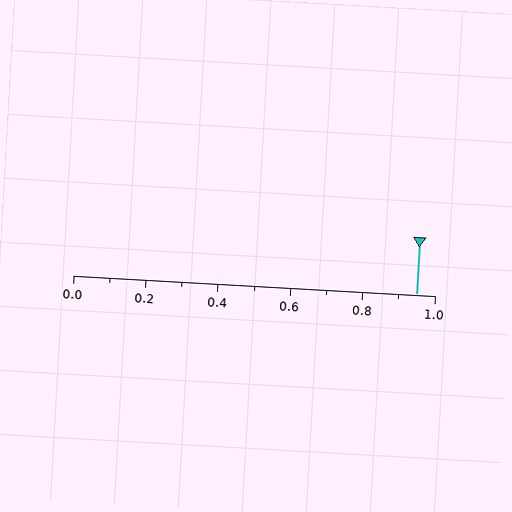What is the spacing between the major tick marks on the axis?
The major ticks are spaced 0.2 apart.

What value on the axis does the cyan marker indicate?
The marker indicates approximately 0.95.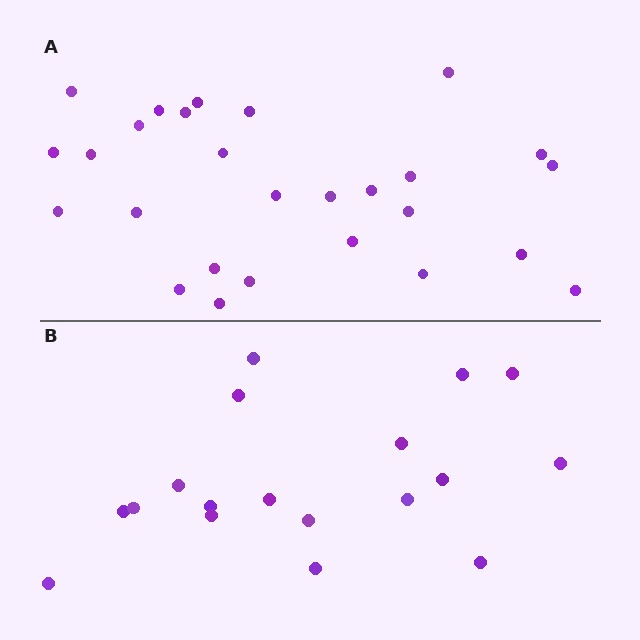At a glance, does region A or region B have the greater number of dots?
Region A (the top region) has more dots.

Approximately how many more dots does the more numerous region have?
Region A has roughly 8 or so more dots than region B.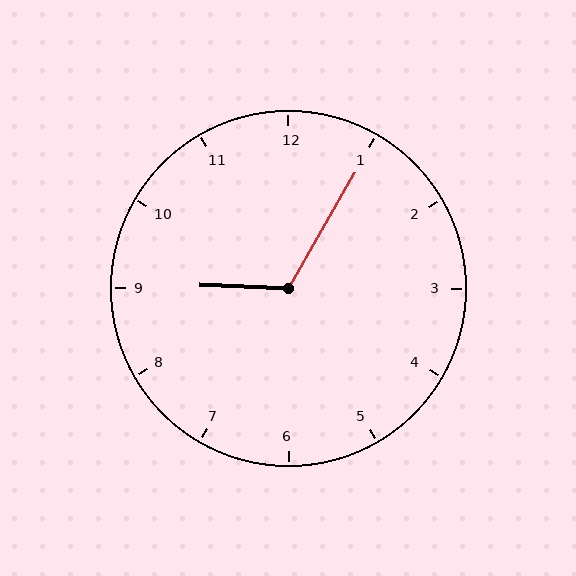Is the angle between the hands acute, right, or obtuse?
It is obtuse.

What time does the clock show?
9:05.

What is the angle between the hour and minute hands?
Approximately 118 degrees.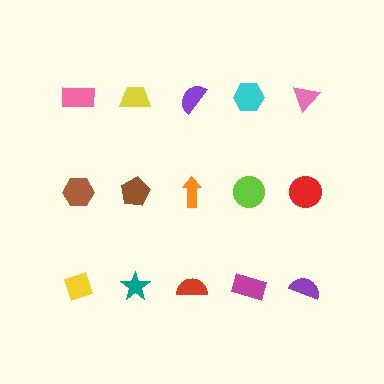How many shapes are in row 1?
5 shapes.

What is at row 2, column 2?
A brown pentagon.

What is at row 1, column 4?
A cyan hexagon.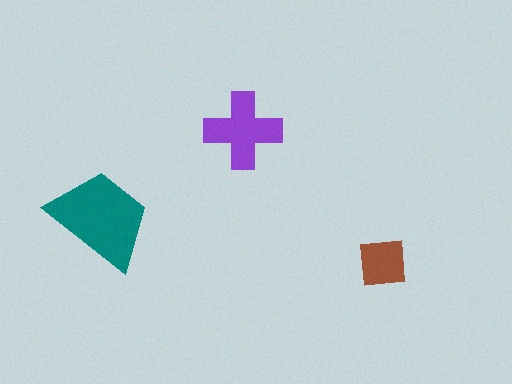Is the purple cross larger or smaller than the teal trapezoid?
Smaller.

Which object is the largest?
The teal trapezoid.